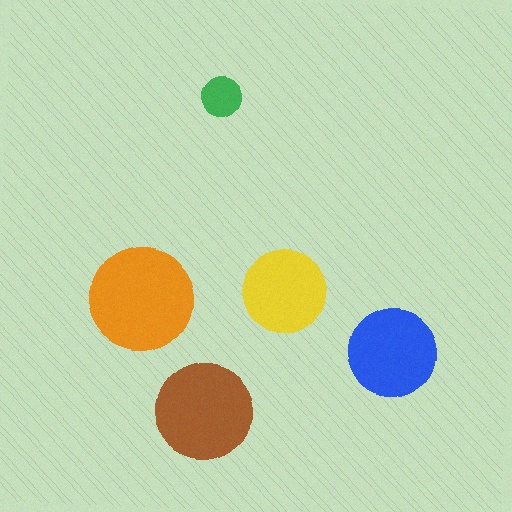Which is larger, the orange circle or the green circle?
The orange one.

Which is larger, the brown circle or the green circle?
The brown one.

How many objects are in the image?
There are 5 objects in the image.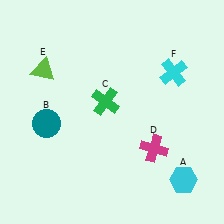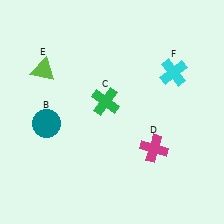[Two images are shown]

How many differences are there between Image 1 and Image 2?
There is 1 difference between the two images.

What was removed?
The cyan hexagon (A) was removed in Image 2.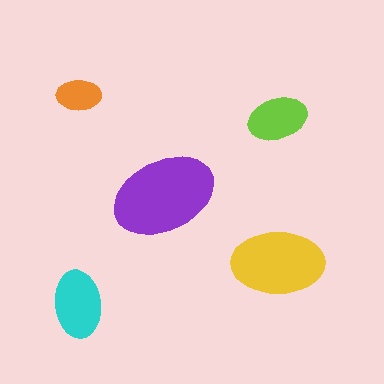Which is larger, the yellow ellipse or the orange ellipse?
The yellow one.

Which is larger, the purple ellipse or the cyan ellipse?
The purple one.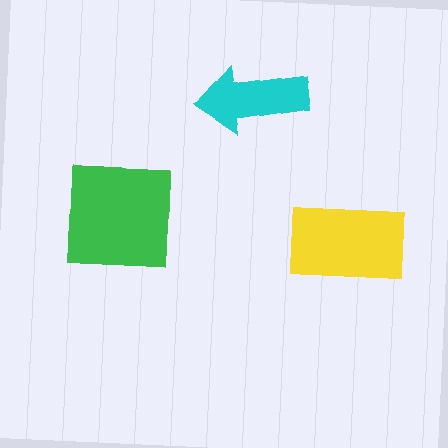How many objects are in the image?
There are 3 objects in the image.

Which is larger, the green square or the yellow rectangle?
The green square.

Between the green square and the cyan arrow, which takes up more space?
The green square.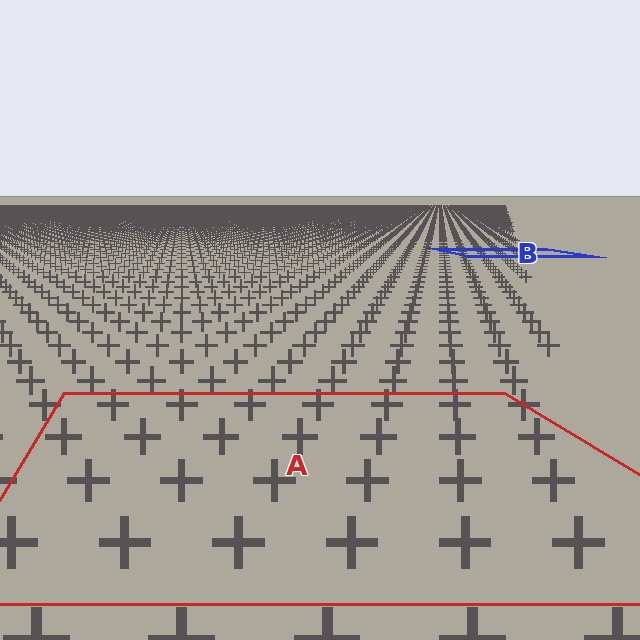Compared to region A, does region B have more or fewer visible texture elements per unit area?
Region B has more texture elements per unit area — they are packed more densely because it is farther away.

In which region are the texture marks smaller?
The texture marks are smaller in region B, because it is farther away.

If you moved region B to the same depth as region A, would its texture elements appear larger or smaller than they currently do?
They would appear larger. At a closer depth, the same texture elements are projected at a bigger on-screen size.